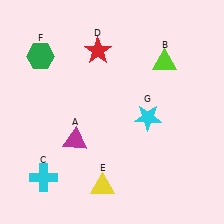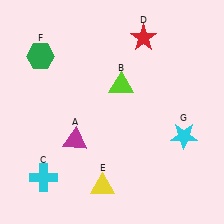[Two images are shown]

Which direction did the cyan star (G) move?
The cyan star (G) moved right.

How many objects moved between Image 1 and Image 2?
3 objects moved between the two images.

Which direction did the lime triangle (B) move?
The lime triangle (B) moved left.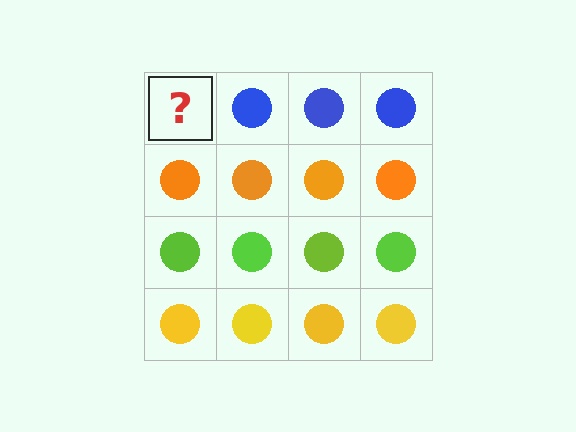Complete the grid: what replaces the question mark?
The question mark should be replaced with a blue circle.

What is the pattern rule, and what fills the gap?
The rule is that each row has a consistent color. The gap should be filled with a blue circle.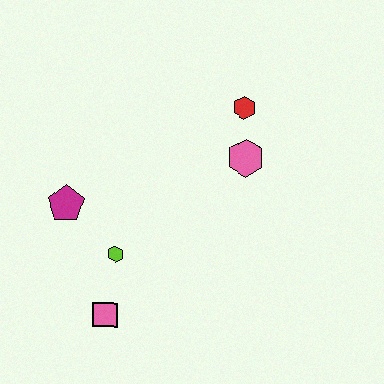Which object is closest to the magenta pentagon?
The lime hexagon is closest to the magenta pentagon.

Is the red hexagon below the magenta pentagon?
No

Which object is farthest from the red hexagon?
The pink square is farthest from the red hexagon.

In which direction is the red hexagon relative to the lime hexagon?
The red hexagon is above the lime hexagon.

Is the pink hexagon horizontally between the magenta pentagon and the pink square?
No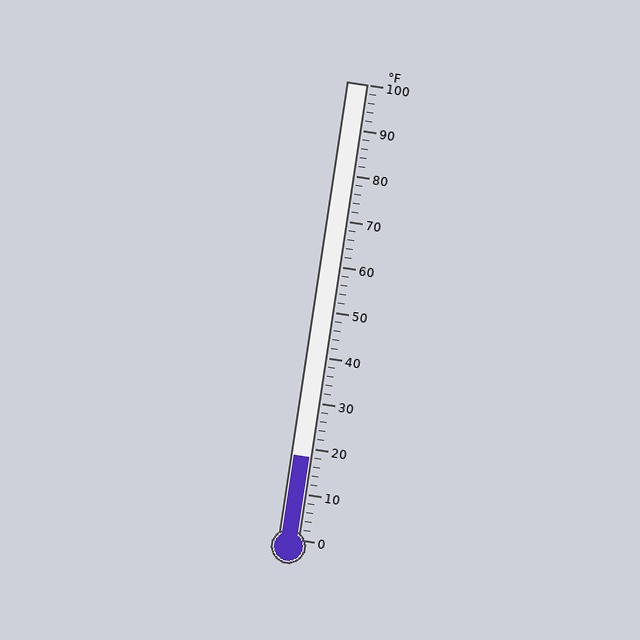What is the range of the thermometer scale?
The thermometer scale ranges from 0°F to 100°F.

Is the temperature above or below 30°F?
The temperature is below 30°F.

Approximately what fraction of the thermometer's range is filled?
The thermometer is filled to approximately 20% of its range.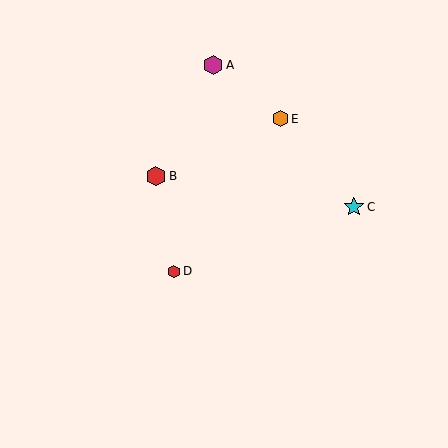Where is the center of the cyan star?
The center of the cyan star is at (354, 207).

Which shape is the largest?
The cyan star (labeled C) is the largest.